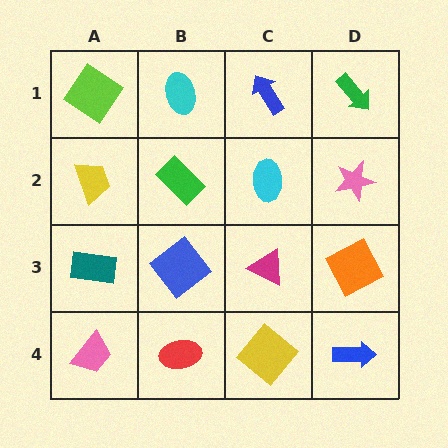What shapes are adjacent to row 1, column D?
A pink star (row 2, column D), a blue arrow (row 1, column C).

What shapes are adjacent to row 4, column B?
A blue diamond (row 3, column B), a pink trapezoid (row 4, column A), a yellow diamond (row 4, column C).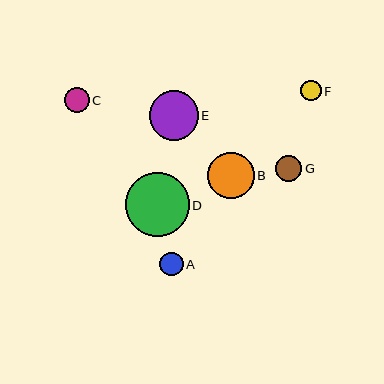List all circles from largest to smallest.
From largest to smallest: D, E, B, G, C, A, F.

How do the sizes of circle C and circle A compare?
Circle C and circle A are approximately the same size.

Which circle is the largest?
Circle D is the largest with a size of approximately 64 pixels.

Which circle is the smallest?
Circle F is the smallest with a size of approximately 21 pixels.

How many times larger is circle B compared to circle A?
Circle B is approximately 2.0 times the size of circle A.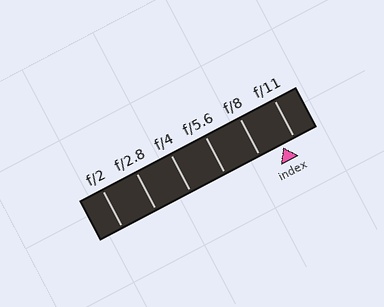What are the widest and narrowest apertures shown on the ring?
The widest aperture shown is f/2 and the narrowest is f/11.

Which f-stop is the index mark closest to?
The index mark is closest to f/11.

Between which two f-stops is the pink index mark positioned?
The index mark is between f/8 and f/11.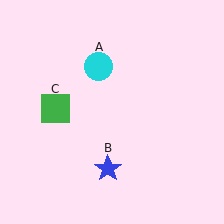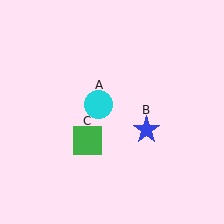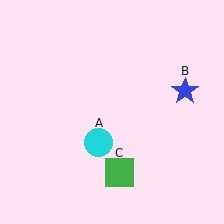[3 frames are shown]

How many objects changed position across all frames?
3 objects changed position: cyan circle (object A), blue star (object B), green square (object C).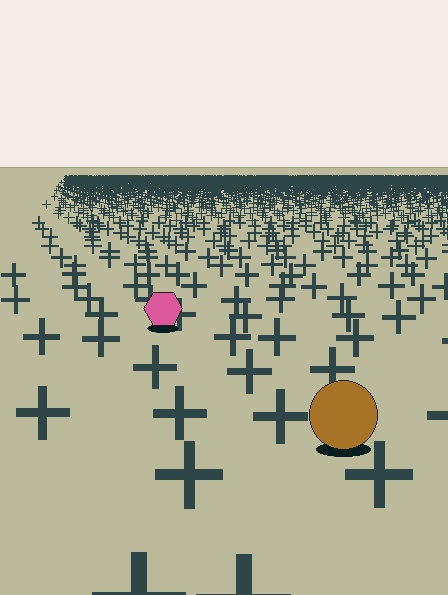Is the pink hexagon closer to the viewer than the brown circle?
No. The brown circle is closer — you can tell from the texture gradient: the ground texture is coarser near it.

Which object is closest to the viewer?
The brown circle is closest. The texture marks near it are larger and more spread out.